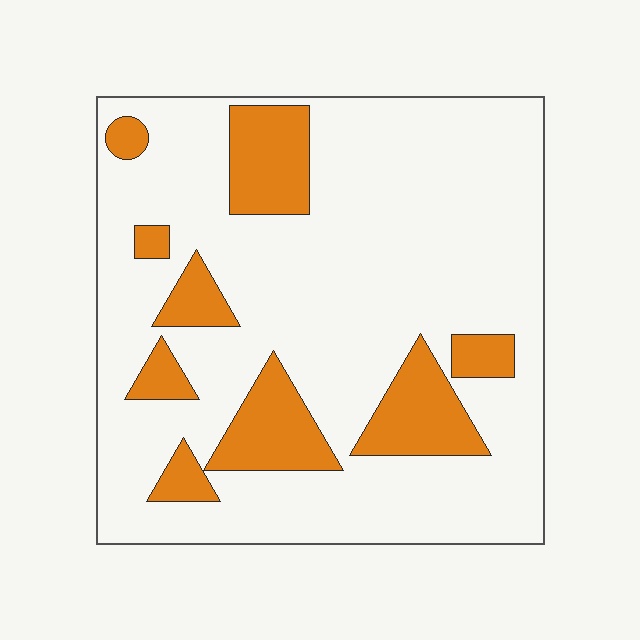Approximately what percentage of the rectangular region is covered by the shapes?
Approximately 20%.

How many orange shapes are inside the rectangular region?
9.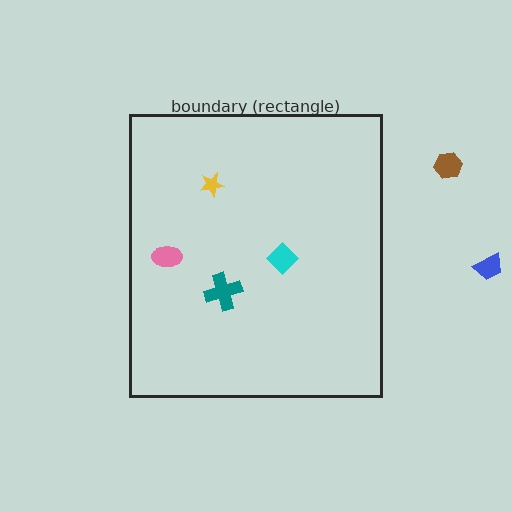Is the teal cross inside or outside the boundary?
Inside.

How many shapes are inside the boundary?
4 inside, 2 outside.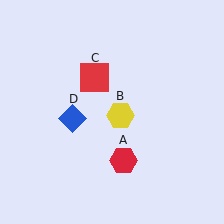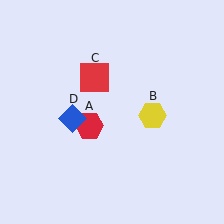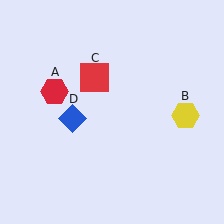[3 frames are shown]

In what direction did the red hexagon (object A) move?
The red hexagon (object A) moved up and to the left.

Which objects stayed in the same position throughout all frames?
Red square (object C) and blue diamond (object D) remained stationary.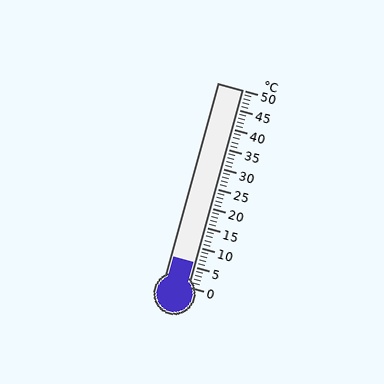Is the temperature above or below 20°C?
The temperature is below 20°C.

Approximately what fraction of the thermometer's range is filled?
The thermometer is filled to approximately 10% of its range.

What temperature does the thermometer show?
The thermometer shows approximately 6°C.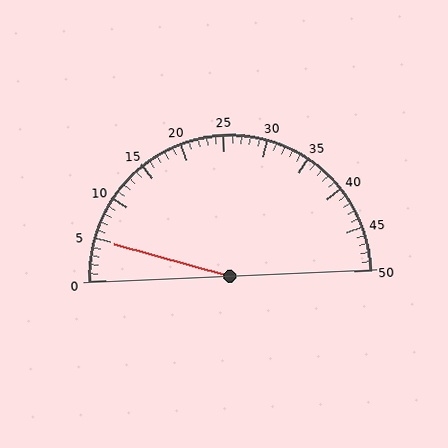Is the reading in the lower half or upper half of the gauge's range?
The reading is in the lower half of the range (0 to 50).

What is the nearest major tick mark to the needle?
The nearest major tick mark is 5.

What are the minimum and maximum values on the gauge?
The gauge ranges from 0 to 50.